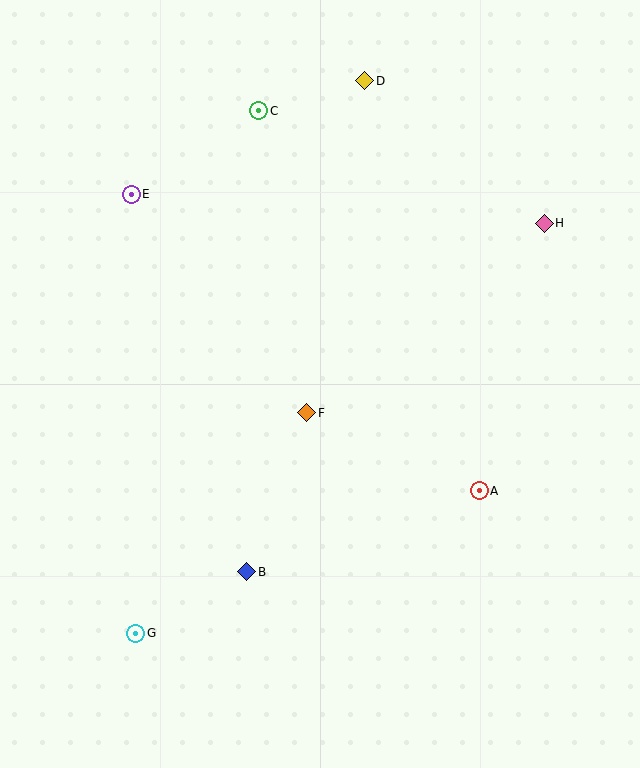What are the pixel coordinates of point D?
Point D is at (365, 81).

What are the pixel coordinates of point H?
Point H is at (544, 223).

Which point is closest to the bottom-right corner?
Point A is closest to the bottom-right corner.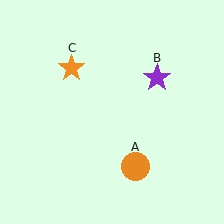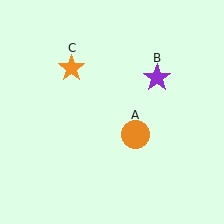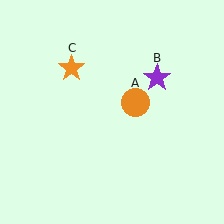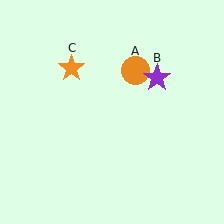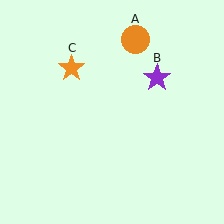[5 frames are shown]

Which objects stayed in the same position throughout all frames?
Purple star (object B) and orange star (object C) remained stationary.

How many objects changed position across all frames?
1 object changed position: orange circle (object A).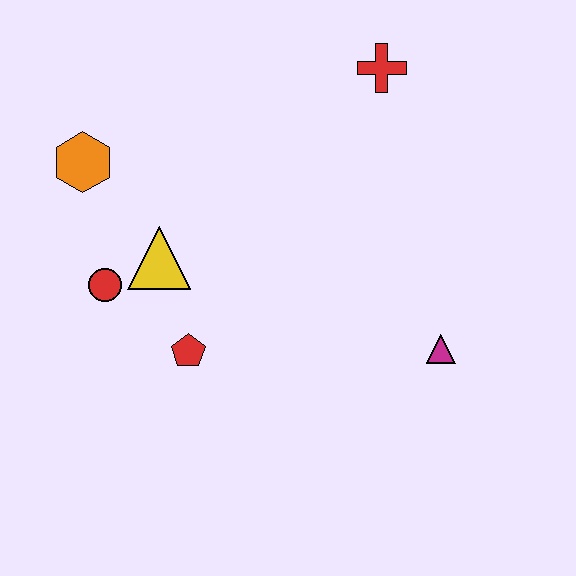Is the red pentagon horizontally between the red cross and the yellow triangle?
Yes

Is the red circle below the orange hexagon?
Yes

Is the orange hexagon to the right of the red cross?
No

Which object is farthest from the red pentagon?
The red cross is farthest from the red pentagon.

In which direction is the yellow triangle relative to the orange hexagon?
The yellow triangle is below the orange hexagon.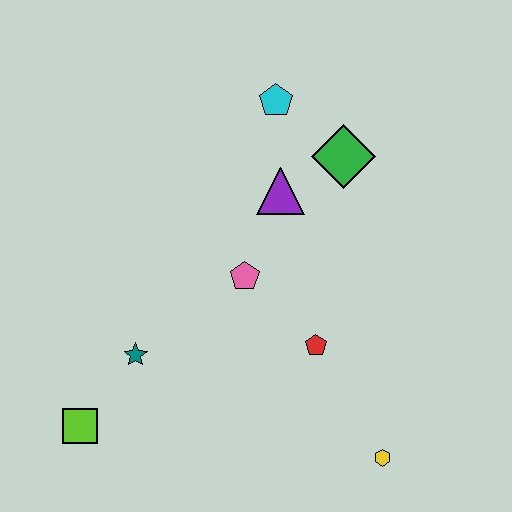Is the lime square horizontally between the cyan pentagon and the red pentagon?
No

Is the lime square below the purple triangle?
Yes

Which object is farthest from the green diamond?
The lime square is farthest from the green diamond.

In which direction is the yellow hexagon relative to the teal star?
The yellow hexagon is to the right of the teal star.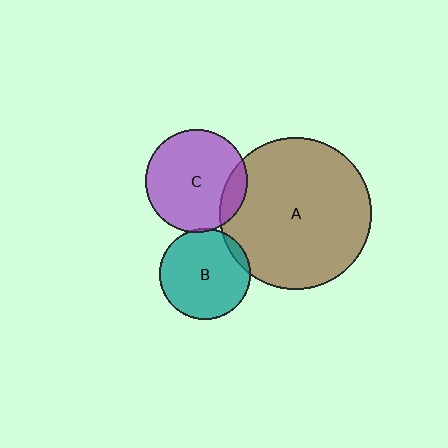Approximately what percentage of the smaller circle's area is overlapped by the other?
Approximately 5%.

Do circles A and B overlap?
Yes.